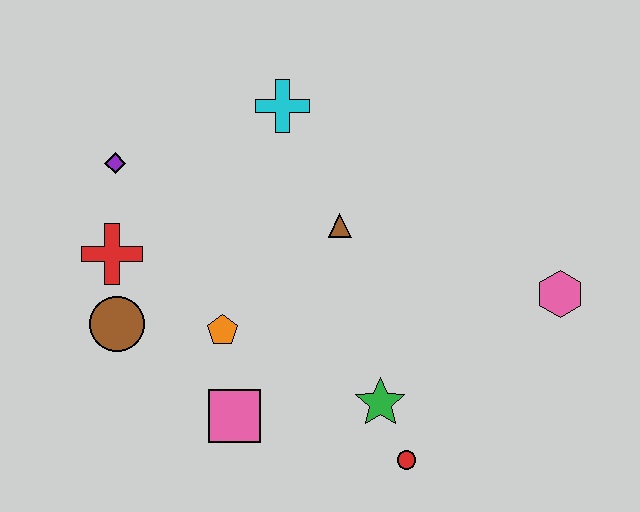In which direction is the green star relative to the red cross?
The green star is to the right of the red cross.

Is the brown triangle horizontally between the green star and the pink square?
Yes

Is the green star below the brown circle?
Yes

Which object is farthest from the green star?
The purple diamond is farthest from the green star.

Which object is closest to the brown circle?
The red cross is closest to the brown circle.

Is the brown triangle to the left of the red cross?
No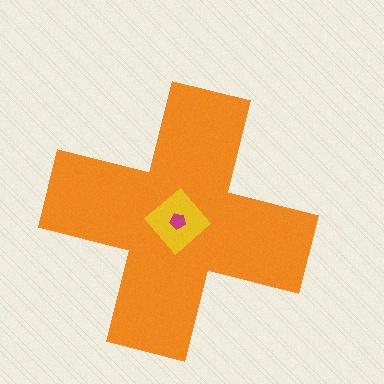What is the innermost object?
The magenta pentagon.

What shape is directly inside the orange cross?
The yellow diamond.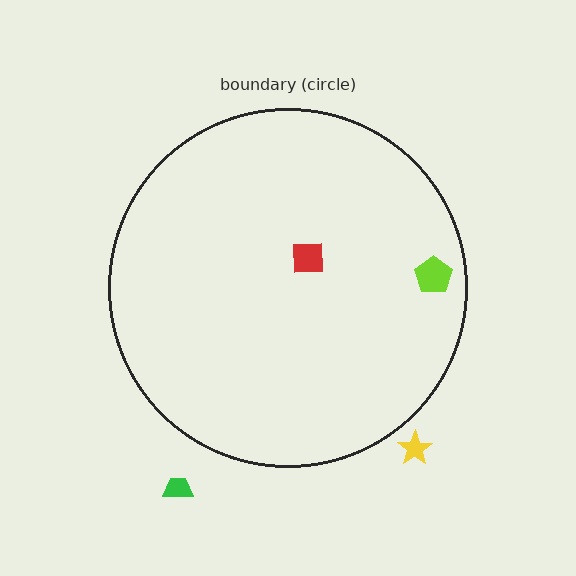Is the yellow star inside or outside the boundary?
Outside.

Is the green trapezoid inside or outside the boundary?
Outside.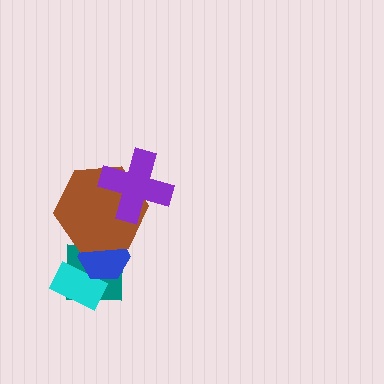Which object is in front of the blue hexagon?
The brown hexagon is in front of the blue hexagon.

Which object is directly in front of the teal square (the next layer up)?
The cyan rectangle is directly in front of the teal square.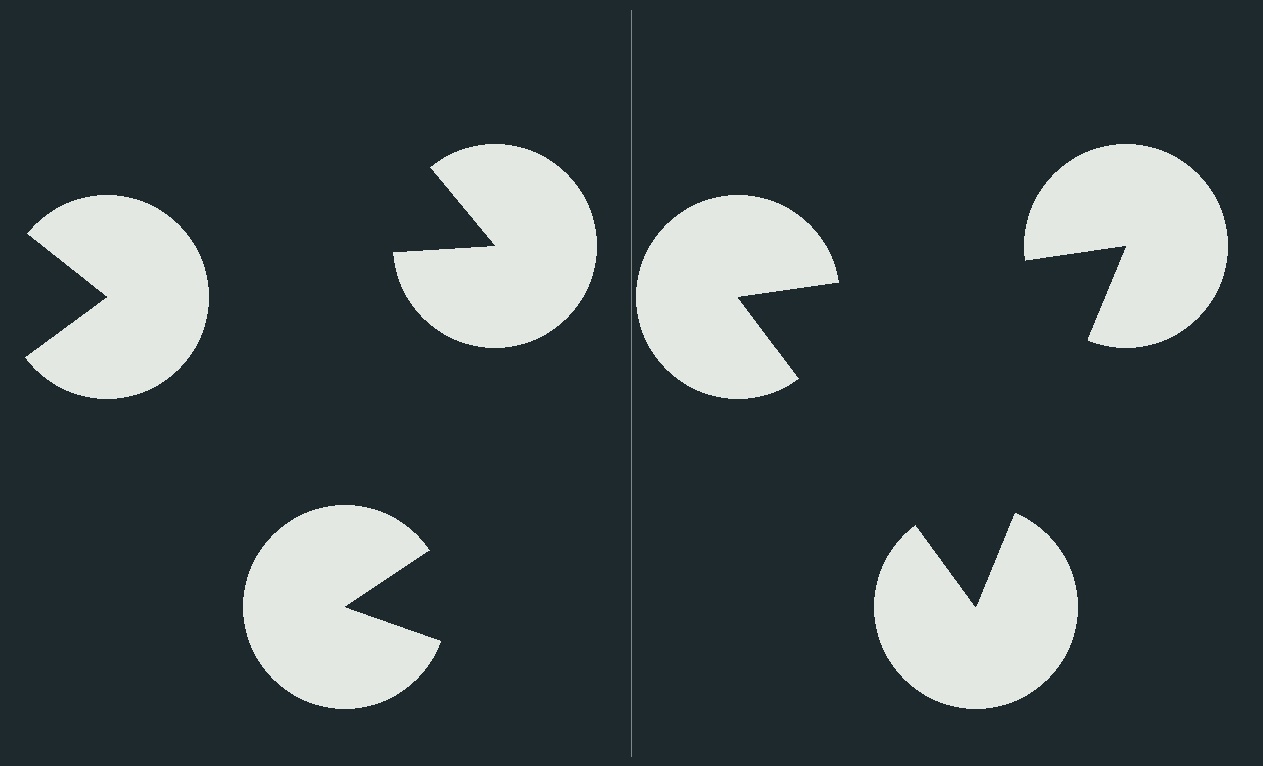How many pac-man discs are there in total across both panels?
6 — 3 on each side.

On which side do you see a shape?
An illusory triangle appears on the right side. On the left side the wedge cuts are rotated, so no coherent shape forms.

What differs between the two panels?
The pac-man discs are positioned identically on both sides; only the wedge orientations differ. On the right they align to a triangle; on the left they are misaligned.